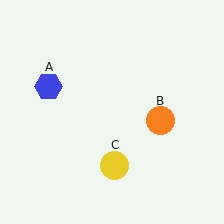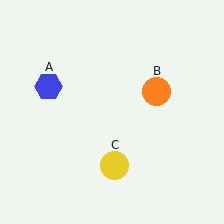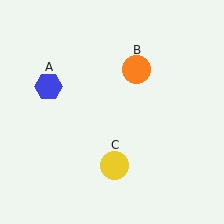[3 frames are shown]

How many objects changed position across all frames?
1 object changed position: orange circle (object B).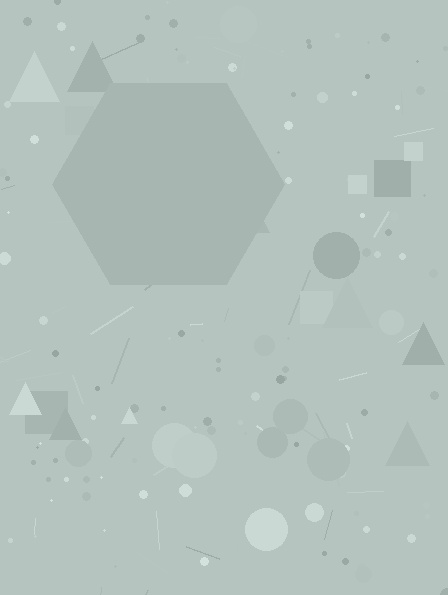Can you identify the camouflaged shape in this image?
The camouflaged shape is a hexagon.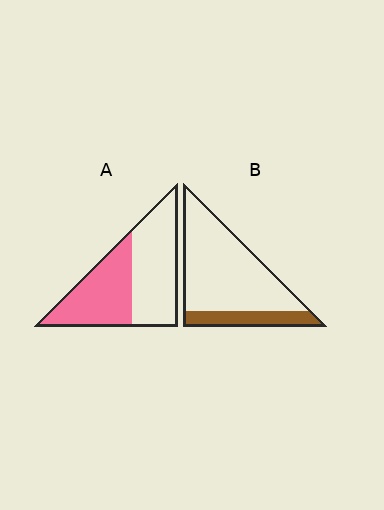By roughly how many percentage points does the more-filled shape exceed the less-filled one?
By roughly 25 percentage points (A over B).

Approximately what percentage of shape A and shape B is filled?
A is approximately 45% and B is approximately 20%.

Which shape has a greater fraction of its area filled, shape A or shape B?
Shape A.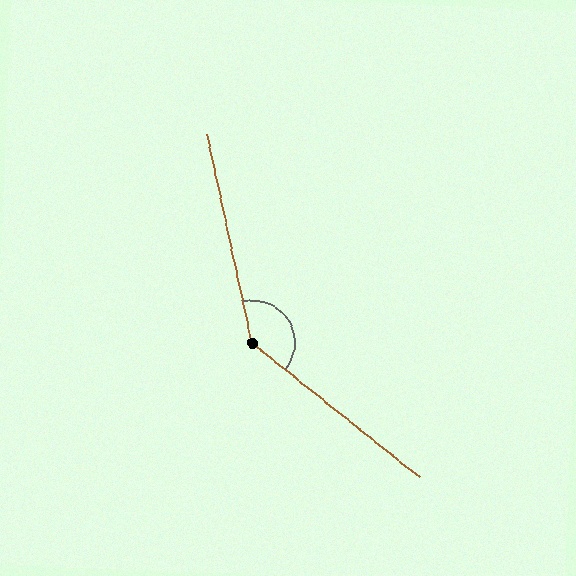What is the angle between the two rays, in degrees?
Approximately 141 degrees.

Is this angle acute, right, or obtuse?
It is obtuse.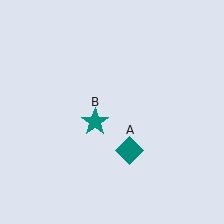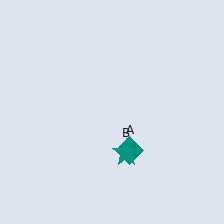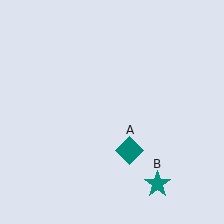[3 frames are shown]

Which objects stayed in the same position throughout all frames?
Teal diamond (object A) remained stationary.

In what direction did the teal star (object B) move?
The teal star (object B) moved down and to the right.